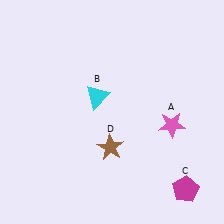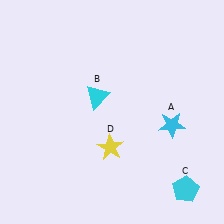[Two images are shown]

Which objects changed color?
A changed from pink to cyan. C changed from magenta to cyan. D changed from brown to yellow.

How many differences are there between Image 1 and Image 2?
There are 3 differences between the two images.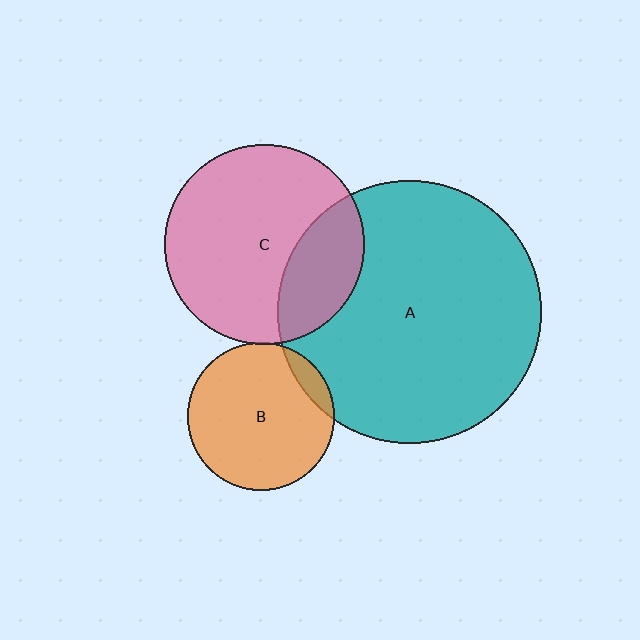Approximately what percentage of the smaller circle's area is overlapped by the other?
Approximately 5%.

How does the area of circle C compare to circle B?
Approximately 1.8 times.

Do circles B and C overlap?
Yes.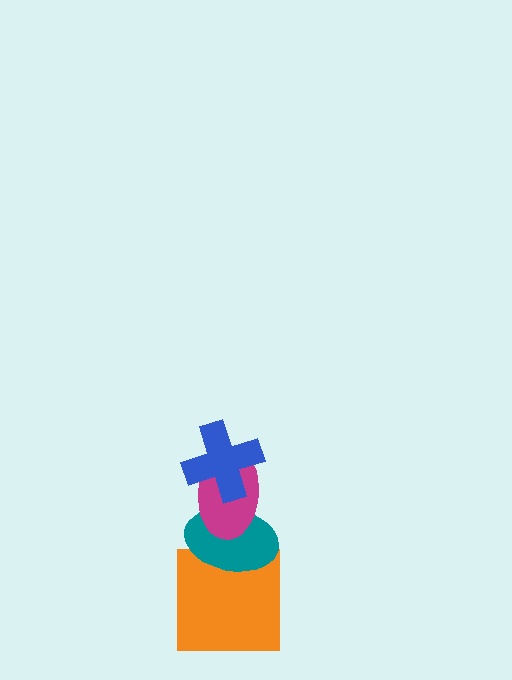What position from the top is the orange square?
The orange square is 4th from the top.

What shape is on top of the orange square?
The teal ellipse is on top of the orange square.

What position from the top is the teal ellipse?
The teal ellipse is 3rd from the top.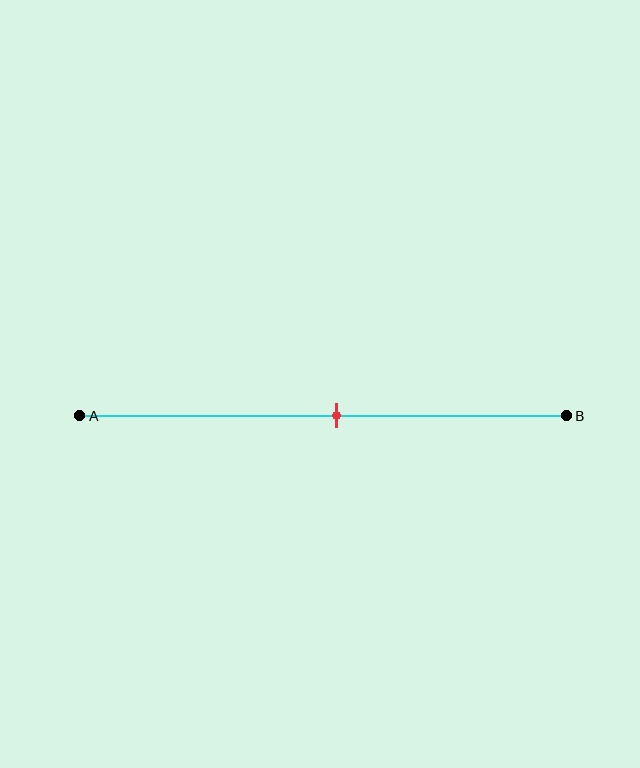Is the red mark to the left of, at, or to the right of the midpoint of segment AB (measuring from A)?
The red mark is approximately at the midpoint of segment AB.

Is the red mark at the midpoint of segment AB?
Yes, the mark is approximately at the midpoint.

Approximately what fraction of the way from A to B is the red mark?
The red mark is approximately 55% of the way from A to B.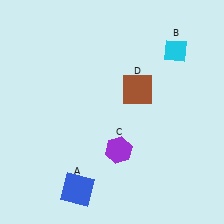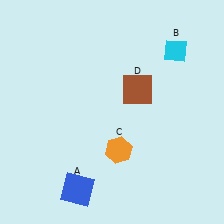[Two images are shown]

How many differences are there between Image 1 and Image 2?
There is 1 difference between the two images.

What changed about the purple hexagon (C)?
In Image 1, C is purple. In Image 2, it changed to orange.